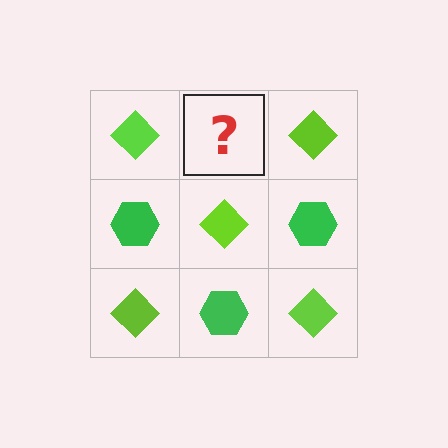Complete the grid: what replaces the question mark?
The question mark should be replaced with a green hexagon.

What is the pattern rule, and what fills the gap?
The rule is that it alternates lime diamond and green hexagon in a checkerboard pattern. The gap should be filled with a green hexagon.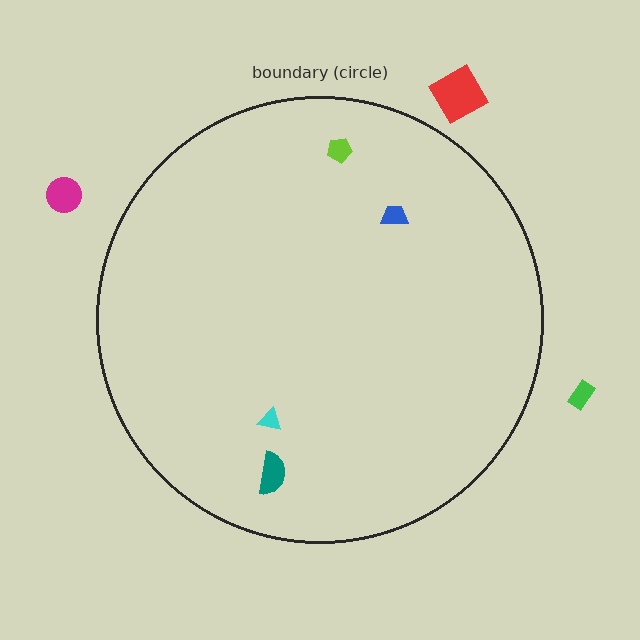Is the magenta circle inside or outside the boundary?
Outside.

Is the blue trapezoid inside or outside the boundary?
Inside.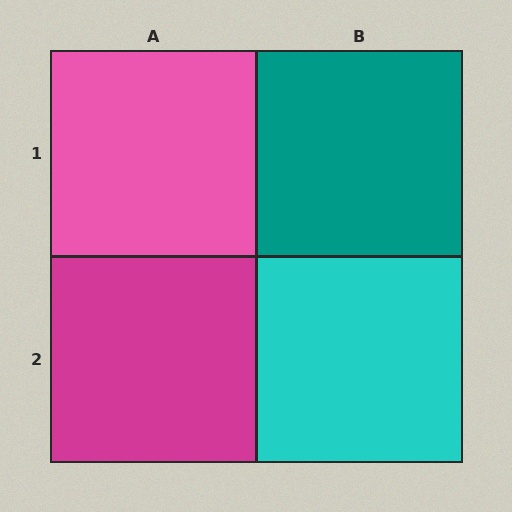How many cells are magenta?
1 cell is magenta.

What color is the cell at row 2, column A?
Magenta.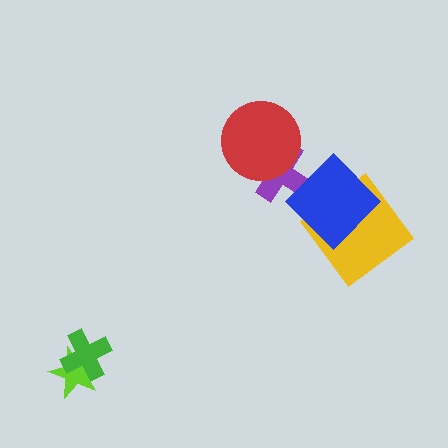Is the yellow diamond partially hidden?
Yes, it is partially covered by another shape.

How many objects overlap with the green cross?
1 object overlaps with the green cross.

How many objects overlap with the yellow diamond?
1 object overlaps with the yellow diamond.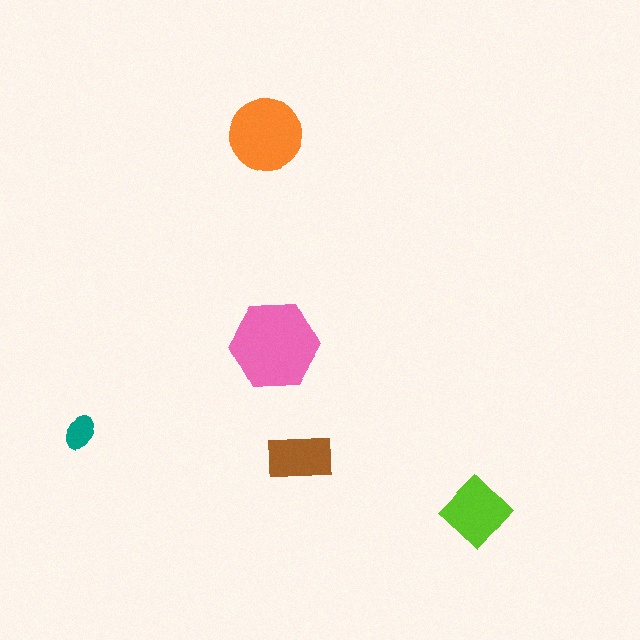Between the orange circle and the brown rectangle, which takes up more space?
The orange circle.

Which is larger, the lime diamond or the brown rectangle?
The lime diamond.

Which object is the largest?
The pink hexagon.